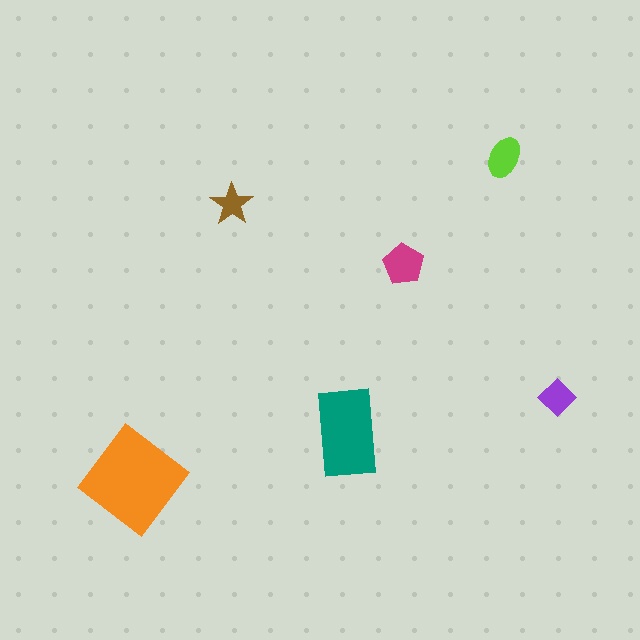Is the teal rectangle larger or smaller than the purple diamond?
Larger.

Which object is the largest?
The orange diamond.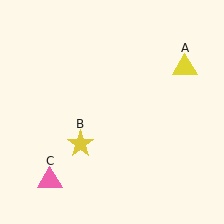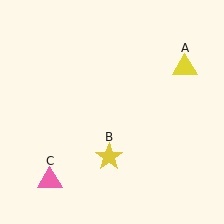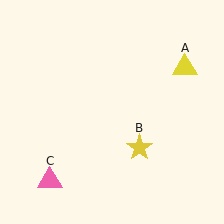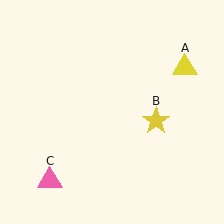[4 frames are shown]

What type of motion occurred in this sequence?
The yellow star (object B) rotated counterclockwise around the center of the scene.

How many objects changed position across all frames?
1 object changed position: yellow star (object B).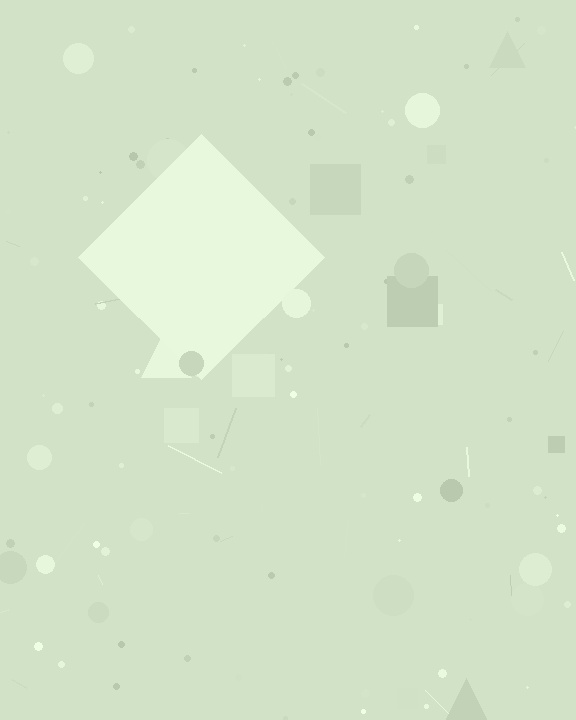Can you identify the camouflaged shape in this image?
The camouflaged shape is a diamond.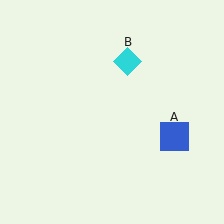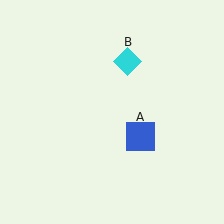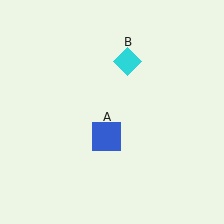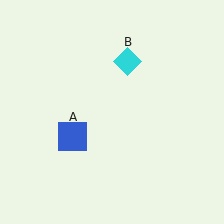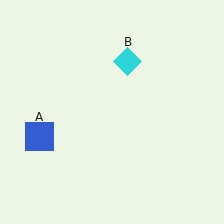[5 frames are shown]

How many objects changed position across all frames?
1 object changed position: blue square (object A).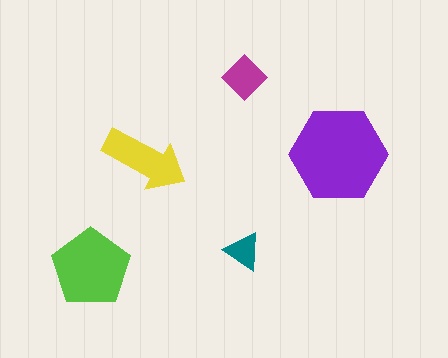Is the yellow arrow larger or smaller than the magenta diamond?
Larger.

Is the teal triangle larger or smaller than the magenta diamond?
Smaller.